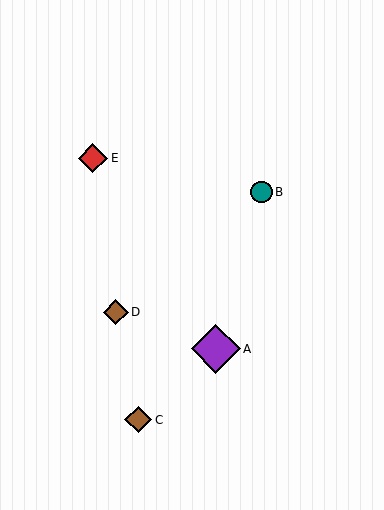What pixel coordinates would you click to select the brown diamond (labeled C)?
Click at (138, 420) to select the brown diamond C.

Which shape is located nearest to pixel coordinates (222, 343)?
The purple diamond (labeled A) at (216, 349) is nearest to that location.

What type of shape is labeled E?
Shape E is a red diamond.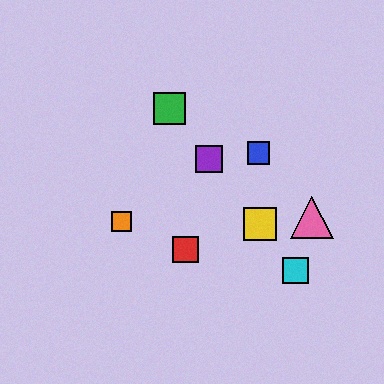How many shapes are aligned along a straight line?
4 shapes (the green square, the yellow square, the purple square, the cyan square) are aligned along a straight line.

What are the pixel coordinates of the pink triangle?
The pink triangle is at (312, 217).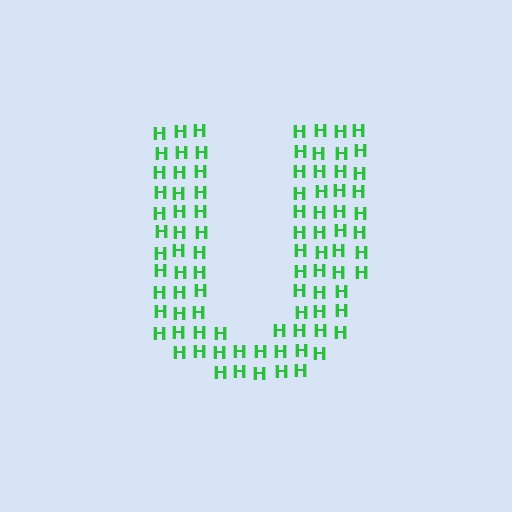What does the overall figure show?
The overall figure shows the letter U.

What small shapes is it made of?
It is made of small letter H's.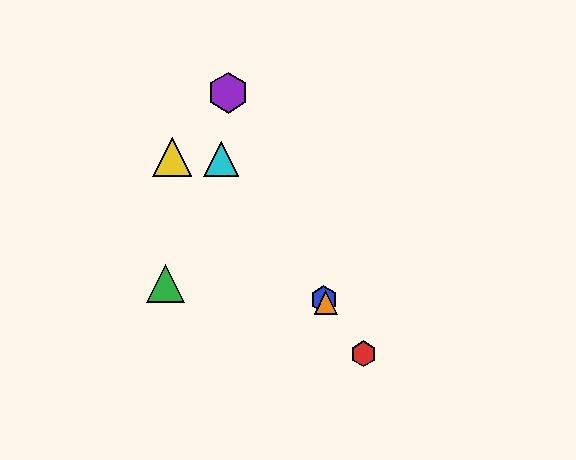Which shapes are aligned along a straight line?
The red hexagon, the blue hexagon, the orange triangle, the cyan triangle are aligned along a straight line.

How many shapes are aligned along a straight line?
4 shapes (the red hexagon, the blue hexagon, the orange triangle, the cyan triangle) are aligned along a straight line.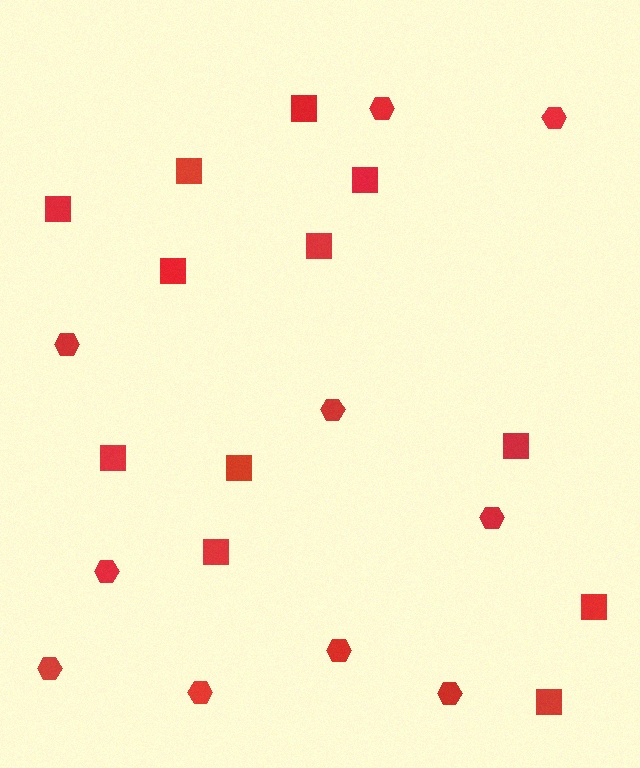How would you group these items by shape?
There are 2 groups: one group of squares (12) and one group of hexagons (10).